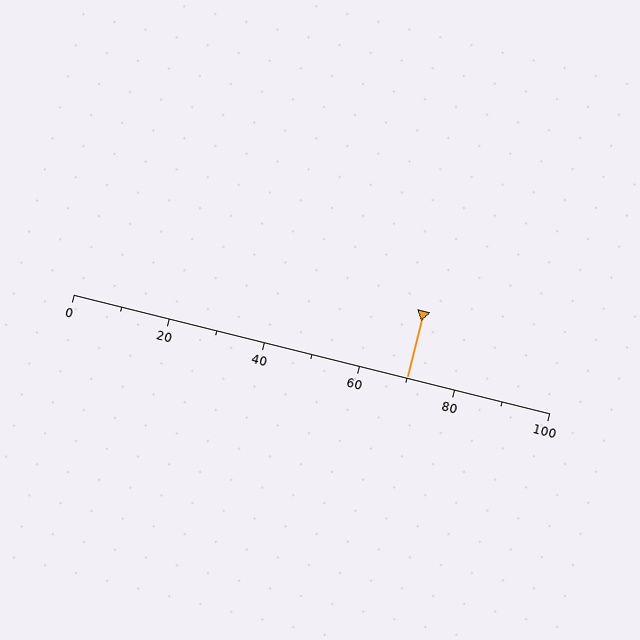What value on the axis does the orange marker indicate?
The marker indicates approximately 70.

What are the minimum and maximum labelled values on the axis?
The axis runs from 0 to 100.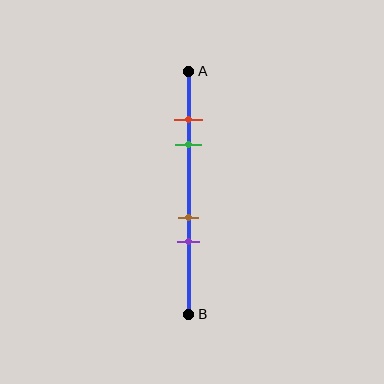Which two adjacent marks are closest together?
The red and green marks are the closest adjacent pair.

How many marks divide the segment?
There are 4 marks dividing the segment.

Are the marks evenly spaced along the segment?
No, the marks are not evenly spaced.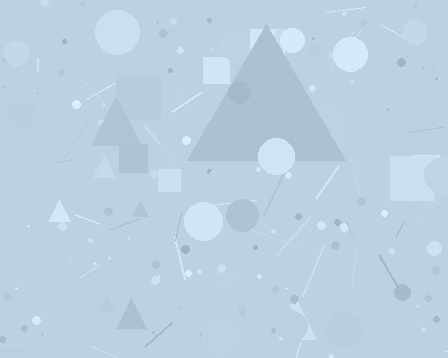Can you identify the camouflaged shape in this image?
The camouflaged shape is a triangle.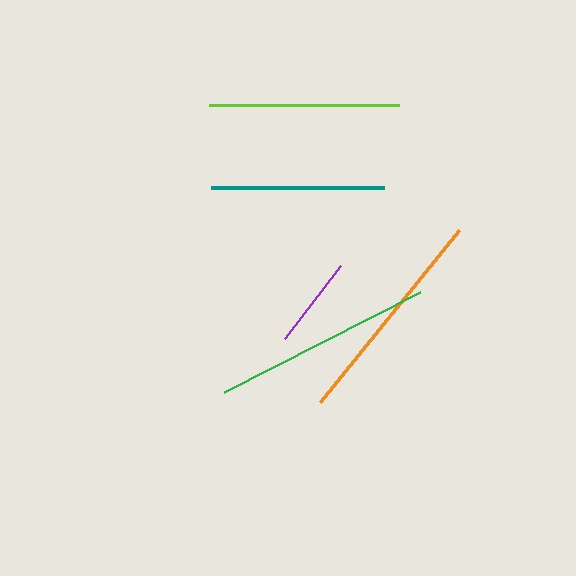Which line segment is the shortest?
The purple line is the shortest at approximately 92 pixels.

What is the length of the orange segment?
The orange segment is approximately 221 pixels long.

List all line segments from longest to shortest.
From longest to shortest: orange, green, lime, teal, purple.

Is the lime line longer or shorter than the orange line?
The orange line is longer than the lime line.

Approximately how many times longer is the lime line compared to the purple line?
The lime line is approximately 2.1 times the length of the purple line.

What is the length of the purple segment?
The purple segment is approximately 92 pixels long.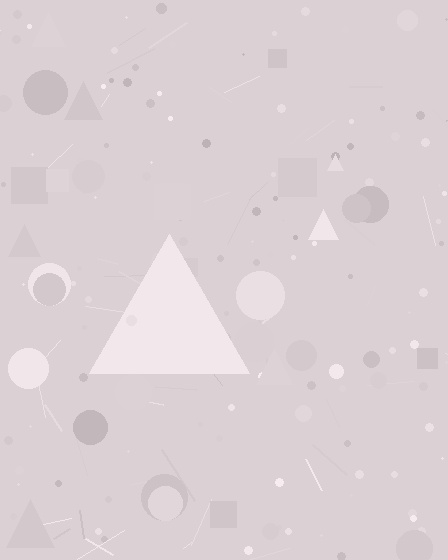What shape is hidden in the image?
A triangle is hidden in the image.